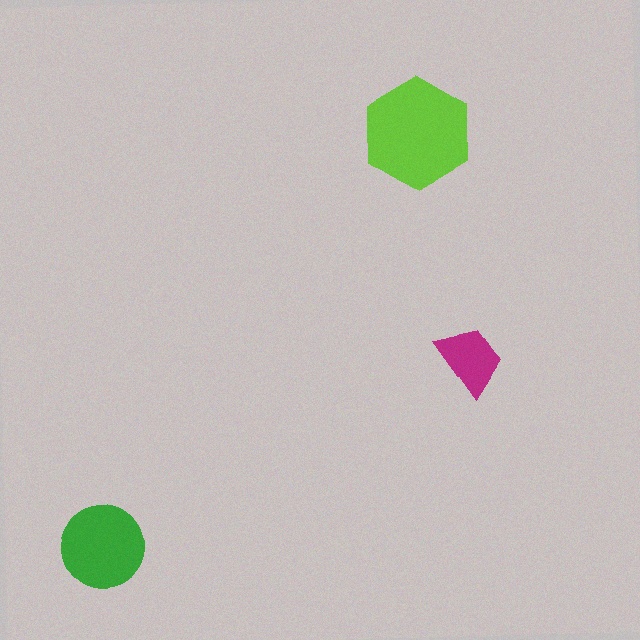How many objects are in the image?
There are 3 objects in the image.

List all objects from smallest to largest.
The magenta trapezoid, the green circle, the lime hexagon.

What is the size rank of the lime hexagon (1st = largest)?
1st.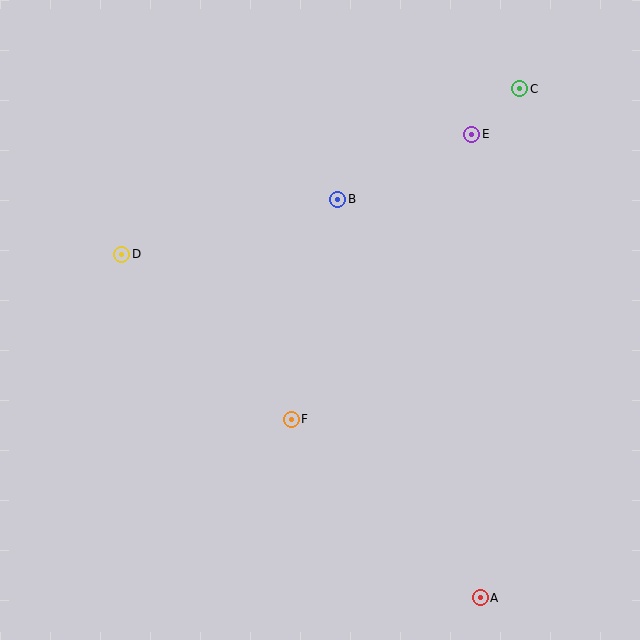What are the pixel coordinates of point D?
Point D is at (122, 254).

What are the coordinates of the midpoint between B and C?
The midpoint between B and C is at (429, 144).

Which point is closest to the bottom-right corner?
Point A is closest to the bottom-right corner.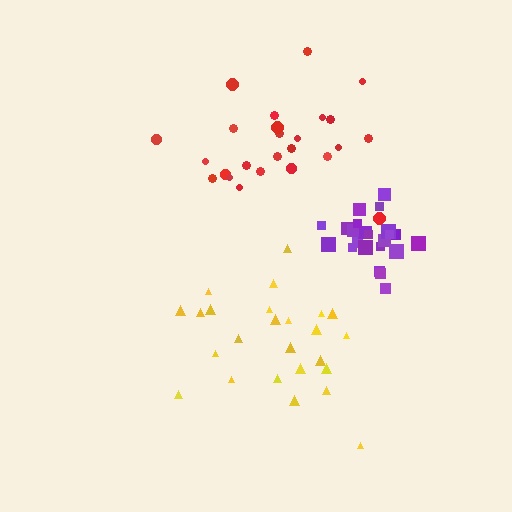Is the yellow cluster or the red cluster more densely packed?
Red.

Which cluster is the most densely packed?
Purple.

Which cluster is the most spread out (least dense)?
Yellow.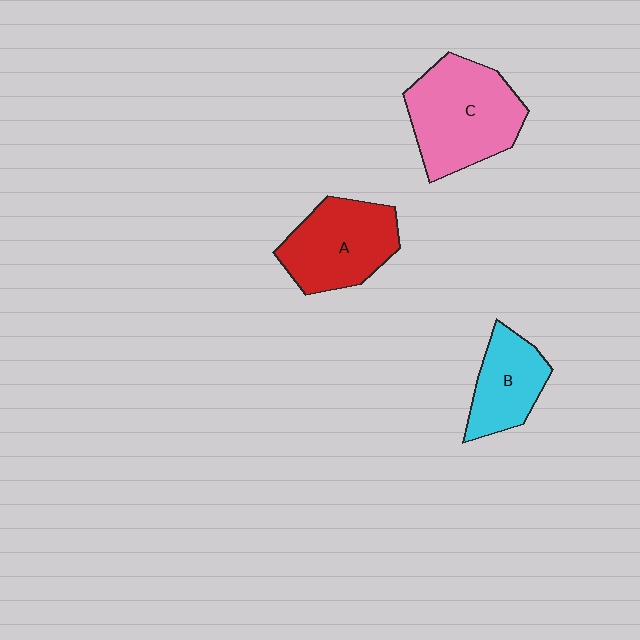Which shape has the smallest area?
Shape B (cyan).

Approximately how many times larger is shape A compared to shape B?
Approximately 1.4 times.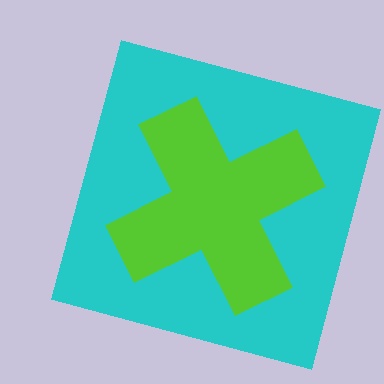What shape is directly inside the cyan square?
The lime cross.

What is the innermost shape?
The lime cross.